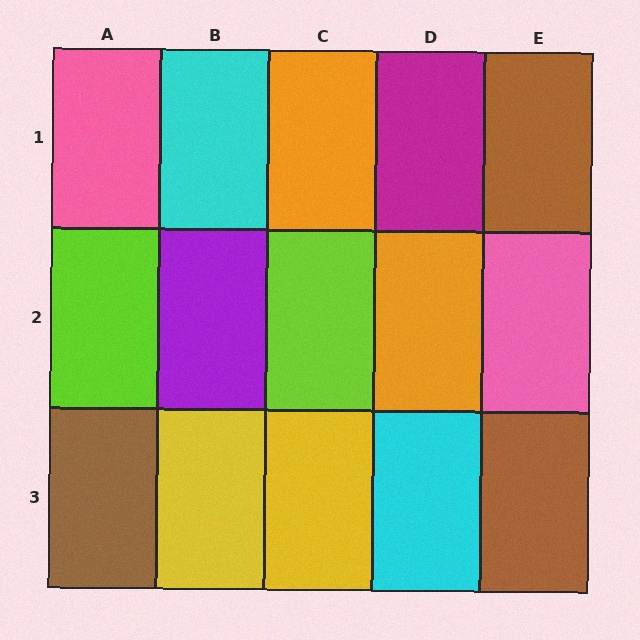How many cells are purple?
1 cell is purple.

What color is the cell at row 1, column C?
Orange.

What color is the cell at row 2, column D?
Orange.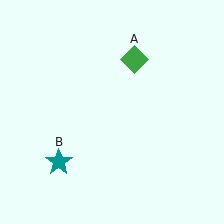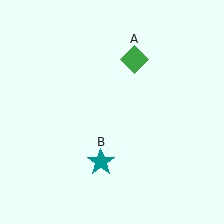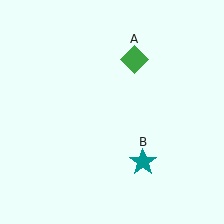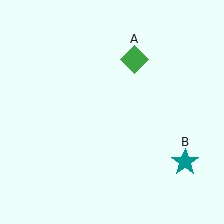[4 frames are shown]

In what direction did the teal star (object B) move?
The teal star (object B) moved right.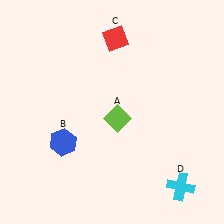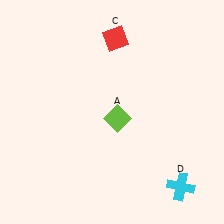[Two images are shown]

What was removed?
The blue hexagon (B) was removed in Image 2.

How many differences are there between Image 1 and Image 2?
There is 1 difference between the two images.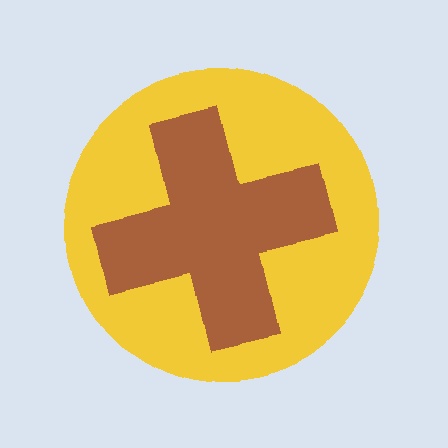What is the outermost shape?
The yellow circle.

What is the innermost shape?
The brown cross.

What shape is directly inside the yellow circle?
The brown cross.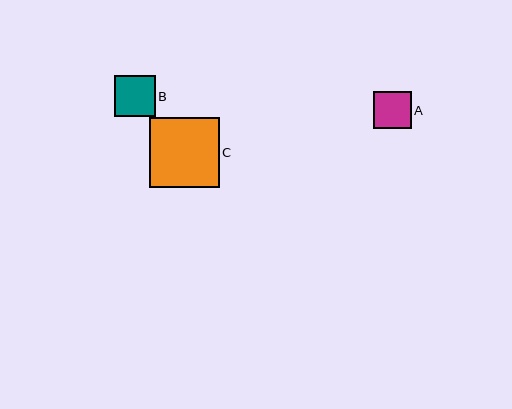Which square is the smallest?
Square A is the smallest with a size of approximately 37 pixels.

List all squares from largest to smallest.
From largest to smallest: C, B, A.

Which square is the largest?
Square C is the largest with a size of approximately 70 pixels.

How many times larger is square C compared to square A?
Square C is approximately 1.9 times the size of square A.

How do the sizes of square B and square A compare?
Square B and square A are approximately the same size.